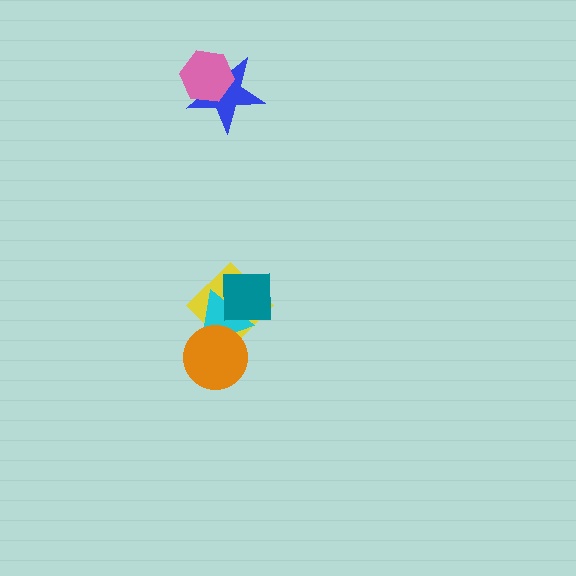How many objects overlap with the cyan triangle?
3 objects overlap with the cyan triangle.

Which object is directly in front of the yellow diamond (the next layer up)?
The cyan triangle is directly in front of the yellow diamond.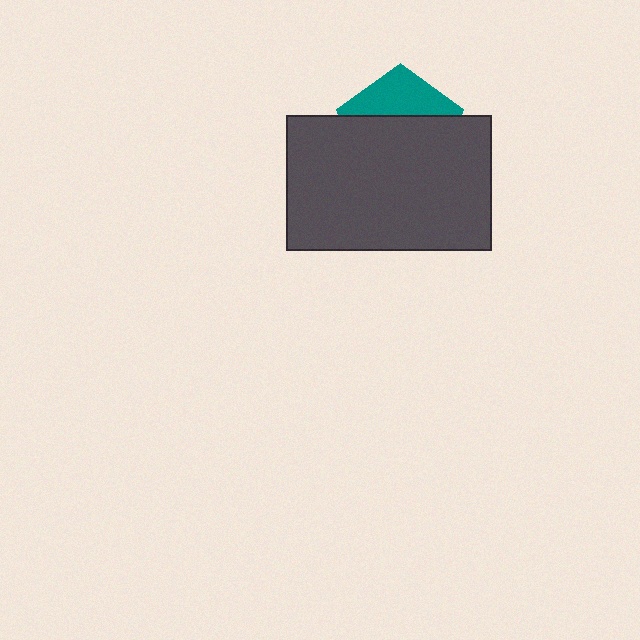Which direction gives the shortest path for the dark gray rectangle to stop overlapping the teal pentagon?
Moving down gives the shortest separation.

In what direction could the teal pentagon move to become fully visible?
The teal pentagon could move up. That would shift it out from behind the dark gray rectangle entirely.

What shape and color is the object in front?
The object in front is a dark gray rectangle.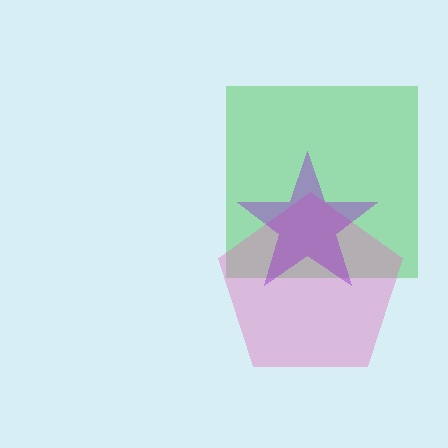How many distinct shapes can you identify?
There are 3 distinct shapes: a green square, a pink pentagon, a purple star.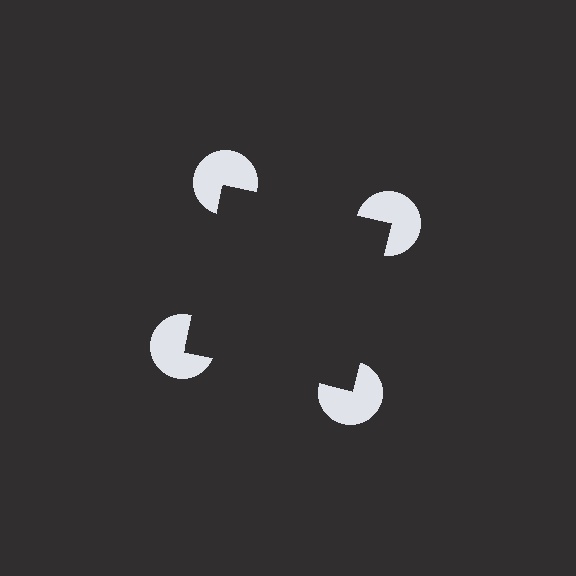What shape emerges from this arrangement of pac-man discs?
An illusory square — its edges are inferred from the aligned wedge cuts in the pac-man discs, not physically drawn.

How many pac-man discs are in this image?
There are 4 — one at each vertex of the illusory square.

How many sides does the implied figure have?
4 sides.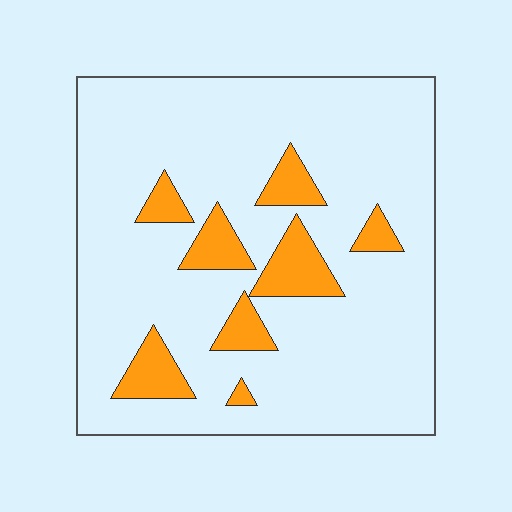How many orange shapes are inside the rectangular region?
8.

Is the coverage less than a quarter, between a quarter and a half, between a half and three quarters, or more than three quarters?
Less than a quarter.